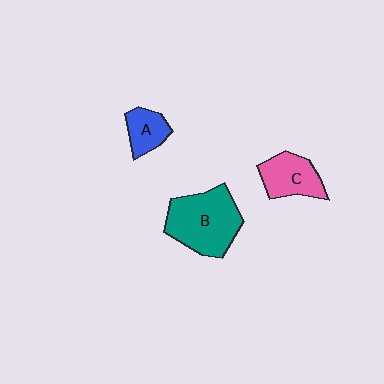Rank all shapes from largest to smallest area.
From largest to smallest: B (teal), C (pink), A (blue).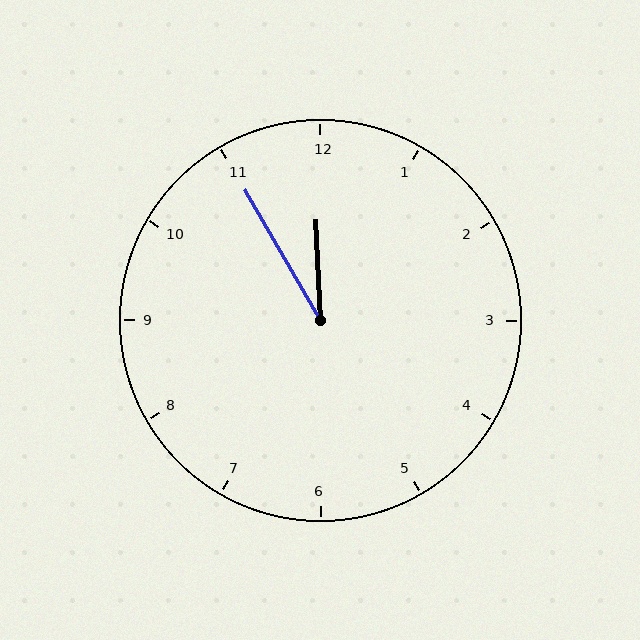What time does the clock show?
11:55.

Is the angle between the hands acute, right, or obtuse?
It is acute.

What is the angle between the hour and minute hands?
Approximately 28 degrees.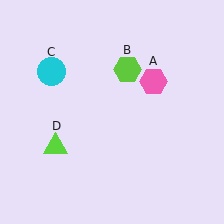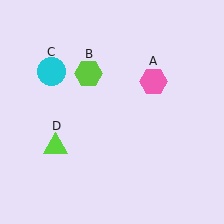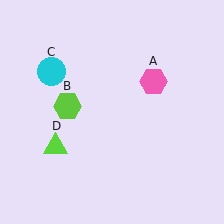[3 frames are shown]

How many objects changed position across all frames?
1 object changed position: lime hexagon (object B).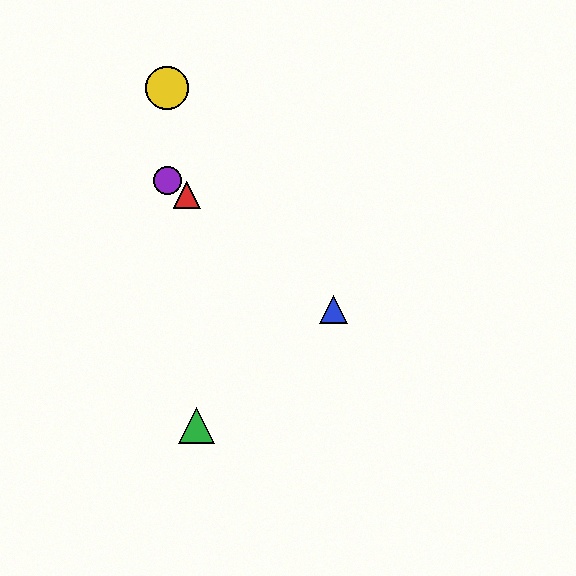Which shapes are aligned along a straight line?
The red triangle, the blue triangle, the purple circle are aligned along a straight line.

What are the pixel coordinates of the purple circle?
The purple circle is at (168, 180).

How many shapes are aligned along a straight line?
3 shapes (the red triangle, the blue triangle, the purple circle) are aligned along a straight line.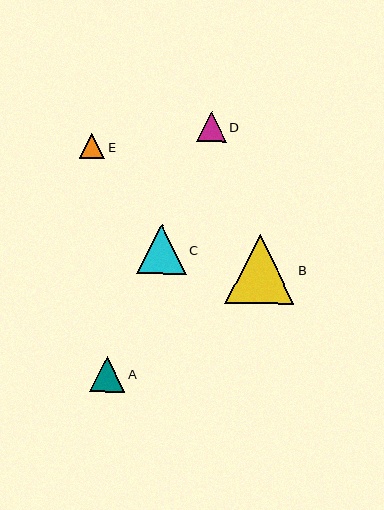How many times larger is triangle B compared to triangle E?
Triangle B is approximately 2.7 times the size of triangle E.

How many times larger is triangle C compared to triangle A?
Triangle C is approximately 1.4 times the size of triangle A.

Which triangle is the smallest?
Triangle E is the smallest with a size of approximately 26 pixels.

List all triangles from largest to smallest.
From largest to smallest: B, C, A, D, E.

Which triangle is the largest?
Triangle B is the largest with a size of approximately 69 pixels.